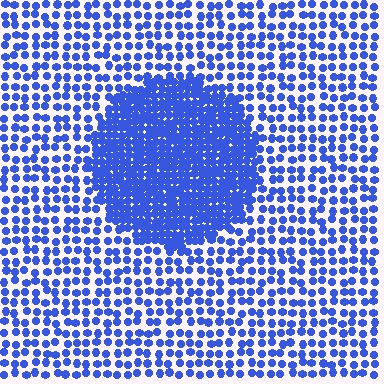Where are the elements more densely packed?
The elements are more densely packed inside the circle boundary.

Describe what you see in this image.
The image contains small blue elements arranged at two different densities. A circle-shaped region is visible where the elements are more densely packed than the surrounding area.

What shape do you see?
I see a circle.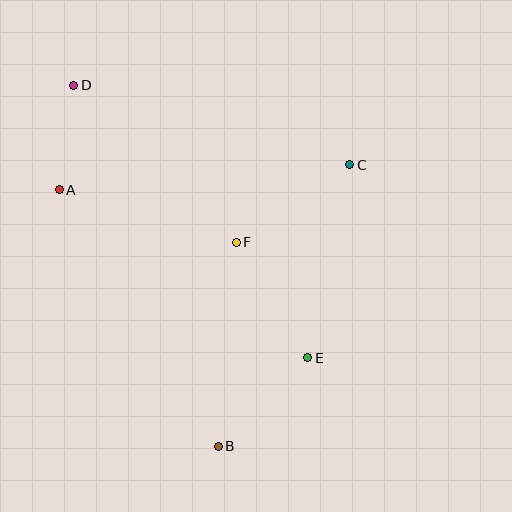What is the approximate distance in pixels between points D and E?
The distance between D and E is approximately 359 pixels.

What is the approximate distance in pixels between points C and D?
The distance between C and D is approximately 287 pixels.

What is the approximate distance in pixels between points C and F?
The distance between C and F is approximately 138 pixels.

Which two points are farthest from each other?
Points B and D are farthest from each other.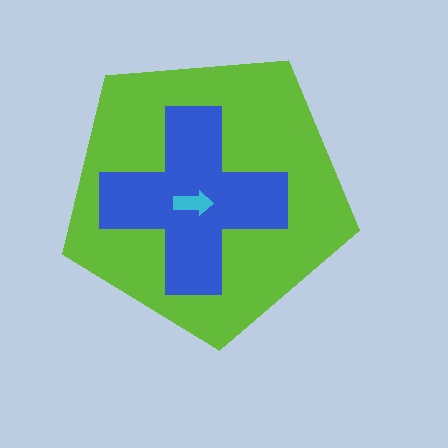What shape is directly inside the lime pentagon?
The blue cross.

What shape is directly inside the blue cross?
The cyan arrow.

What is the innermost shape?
The cyan arrow.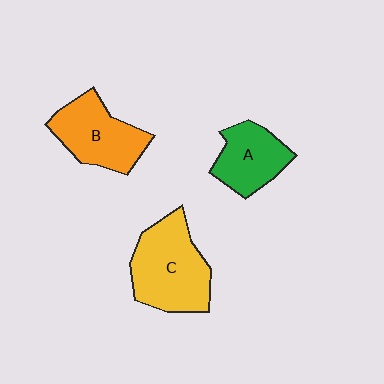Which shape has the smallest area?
Shape A (green).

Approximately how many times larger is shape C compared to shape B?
Approximately 1.2 times.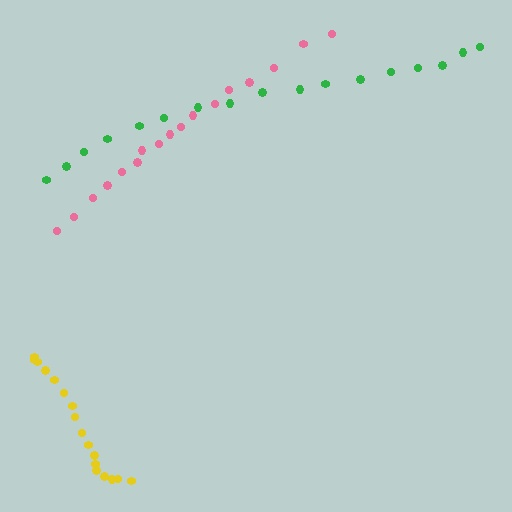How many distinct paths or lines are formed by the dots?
There are 3 distinct paths.